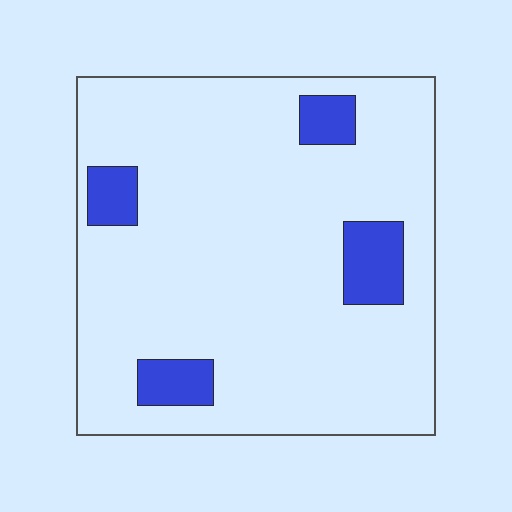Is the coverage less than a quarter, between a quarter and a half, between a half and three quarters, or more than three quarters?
Less than a quarter.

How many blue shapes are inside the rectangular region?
4.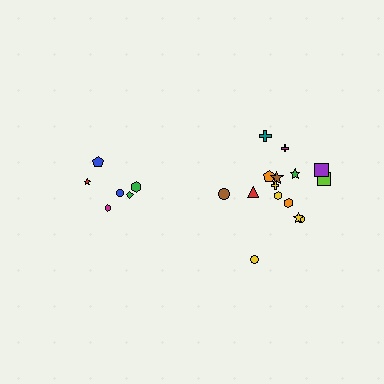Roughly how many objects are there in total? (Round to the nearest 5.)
Roughly 20 objects in total.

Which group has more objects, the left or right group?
The right group.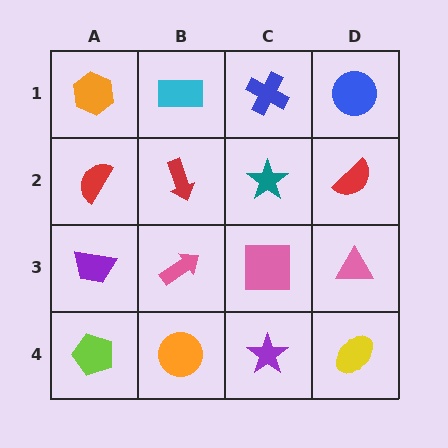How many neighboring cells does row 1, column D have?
2.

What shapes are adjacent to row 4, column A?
A purple trapezoid (row 3, column A), an orange circle (row 4, column B).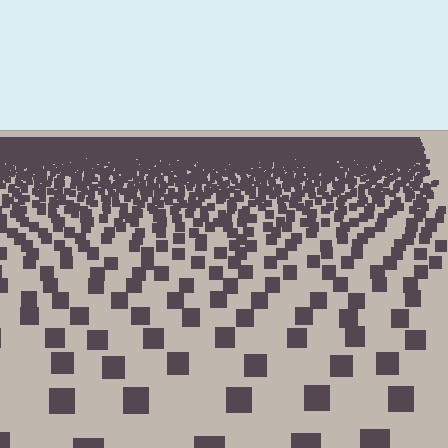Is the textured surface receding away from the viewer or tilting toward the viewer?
The surface is receding away from the viewer. Texture elements get smaller and denser toward the top.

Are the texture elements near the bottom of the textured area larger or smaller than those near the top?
Larger. Near the bottom, elements are closer to the viewer and appear at a bigger on-screen size.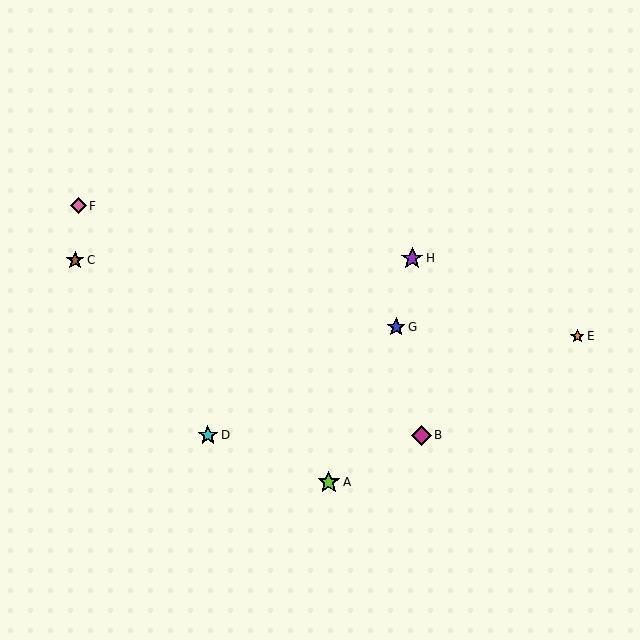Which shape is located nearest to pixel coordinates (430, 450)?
The magenta diamond (labeled B) at (421, 435) is nearest to that location.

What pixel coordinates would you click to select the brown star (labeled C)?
Click at (75, 260) to select the brown star C.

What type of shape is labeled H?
Shape H is a purple star.